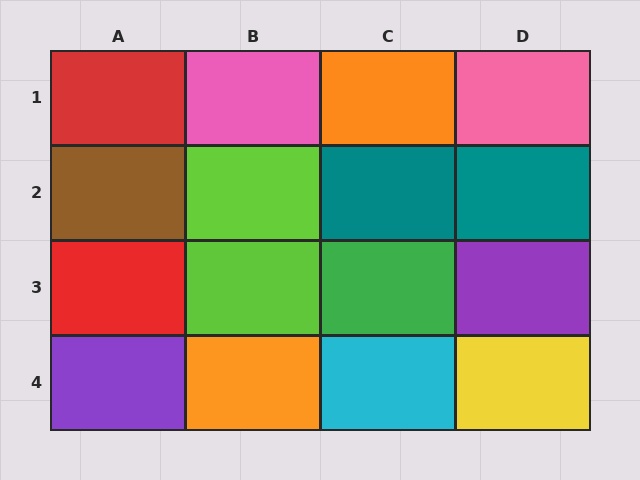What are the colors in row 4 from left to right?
Purple, orange, cyan, yellow.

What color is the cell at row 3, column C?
Green.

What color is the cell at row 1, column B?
Pink.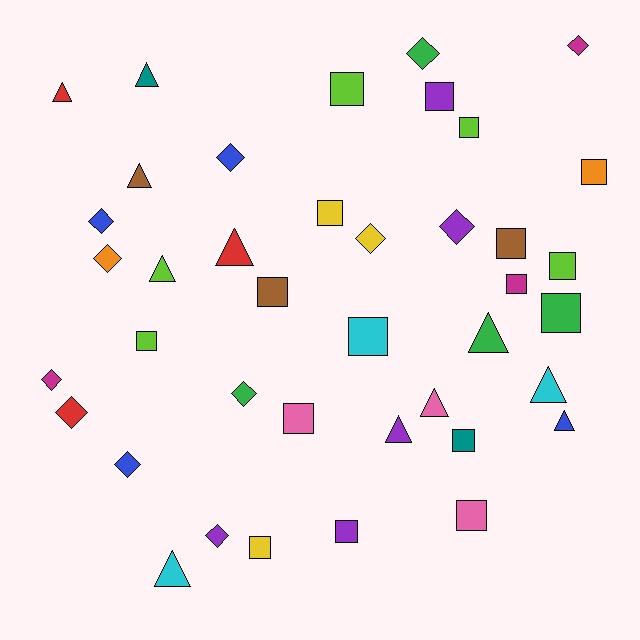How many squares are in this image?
There are 17 squares.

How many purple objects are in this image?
There are 5 purple objects.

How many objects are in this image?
There are 40 objects.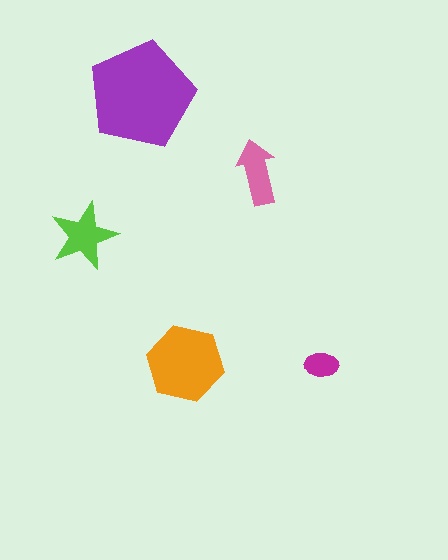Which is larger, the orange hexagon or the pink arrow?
The orange hexagon.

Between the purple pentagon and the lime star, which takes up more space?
The purple pentagon.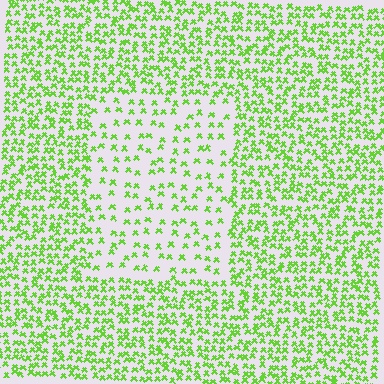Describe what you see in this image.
The image contains small lime elements arranged at two different densities. A rectangle-shaped region is visible where the elements are less densely packed than the surrounding area.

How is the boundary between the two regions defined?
The boundary is defined by a change in element density (approximately 2.3x ratio). All elements are the same color, size, and shape.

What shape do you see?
I see a rectangle.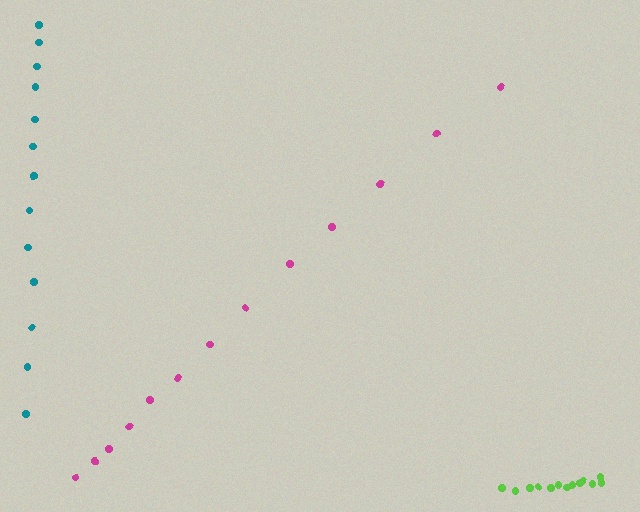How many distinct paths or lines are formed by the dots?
There are 3 distinct paths.